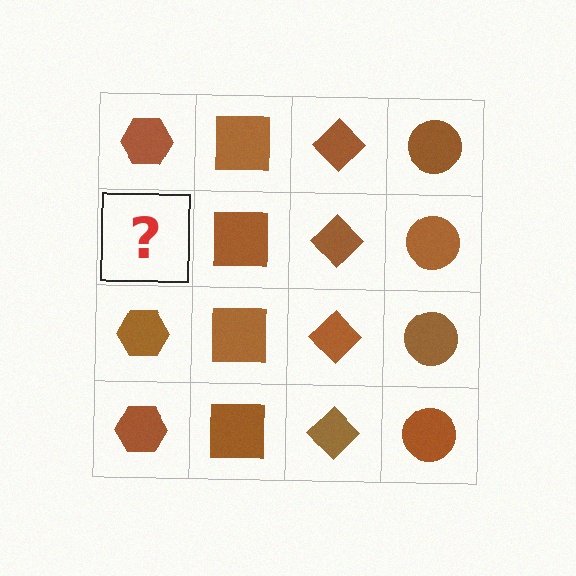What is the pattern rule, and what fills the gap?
The rule is that each column has a consistent shape. The gap should be filled with a brown hexagon.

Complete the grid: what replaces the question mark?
The question mark should be replaced with a brown hexagon.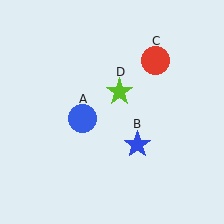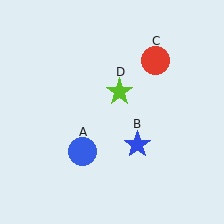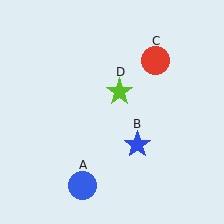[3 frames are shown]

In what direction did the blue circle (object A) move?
The blue circle (object A) moved down.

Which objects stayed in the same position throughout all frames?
Blue star (object B) and red circle (object C) and lime star (object D) remained stationary.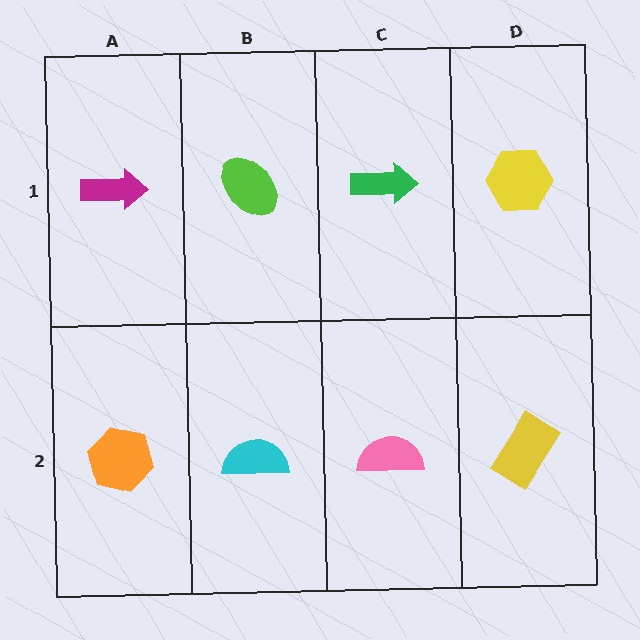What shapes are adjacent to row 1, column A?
An orange hexagon (row 2, column A), a lime ellipse (row 1, column B).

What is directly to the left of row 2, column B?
An orange hexagon.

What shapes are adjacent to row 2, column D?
A yellow hexagon (row 1, column D), a pink semicircle (row 2, column C).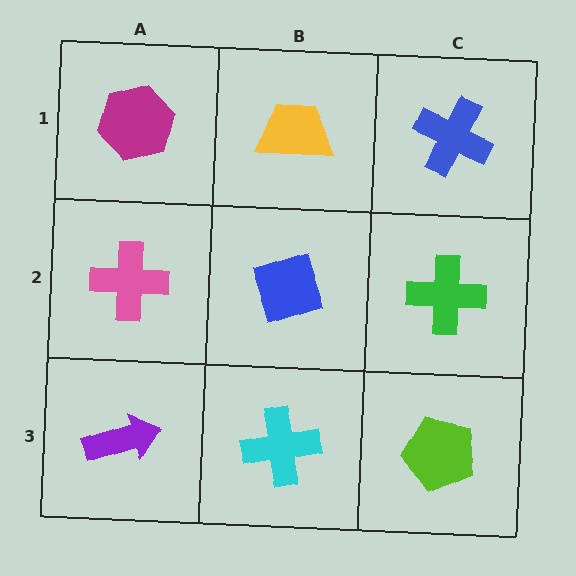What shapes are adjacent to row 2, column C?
A blue cross (row 1, column C), a lime pentagon (row 3, column C), a blue diamond (row 2, column B).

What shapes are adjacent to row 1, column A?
A pink cross (row 2, column A), a yellow trapezoid (row 1, column B).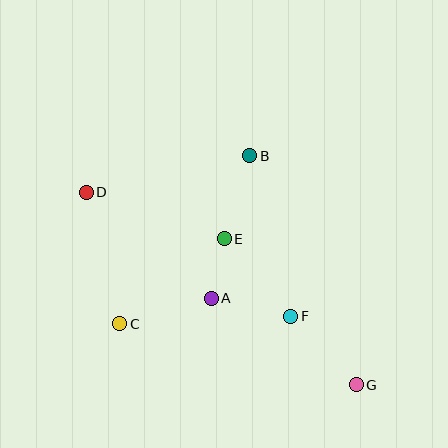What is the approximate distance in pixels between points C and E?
The distance between C and E is approximately 135 pixels.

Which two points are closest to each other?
Points A and E are closest to each other.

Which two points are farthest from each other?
Points D and G are farthest from each other.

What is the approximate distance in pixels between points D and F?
The distance between D and F is approximately 239 pixels.